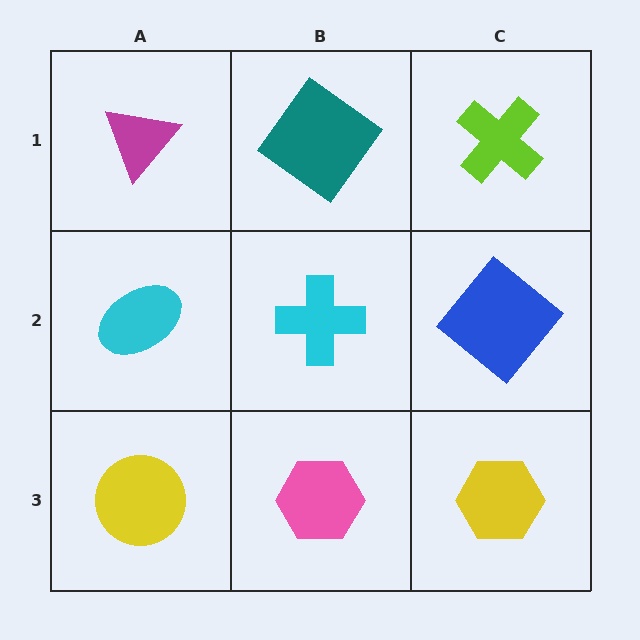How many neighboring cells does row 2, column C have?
3.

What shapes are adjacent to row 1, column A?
A cyan ellipse (row 2, column A), a teal diamond (row 1, column B).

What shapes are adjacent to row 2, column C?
A lime cross (row 1, column C), a yellow hexagon (row 3, column C), a cyan cross (row 2, column B).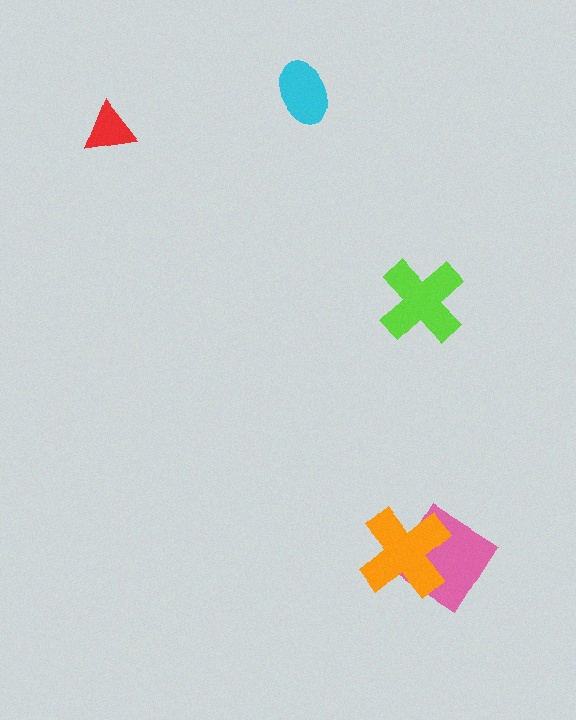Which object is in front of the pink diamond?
The orange cross is in front of the pink diamond.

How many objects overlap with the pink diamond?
1 object overlaps with the pink diamond.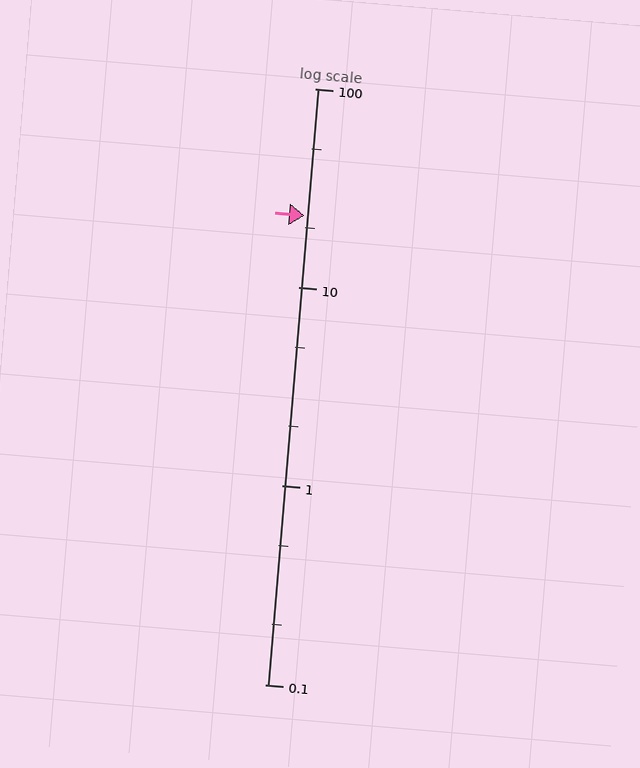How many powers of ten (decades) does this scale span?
The scale spans 3 decades, from 0.1 to 100.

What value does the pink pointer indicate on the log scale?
The pointer indicates approximately 23.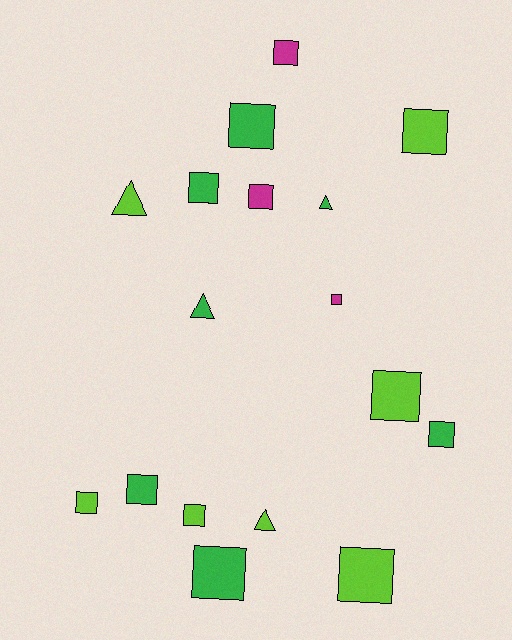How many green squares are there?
There are 5 green squares.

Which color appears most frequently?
Green, with 7 objects.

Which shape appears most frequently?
Square, with 13 objects.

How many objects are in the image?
There are 17 objects.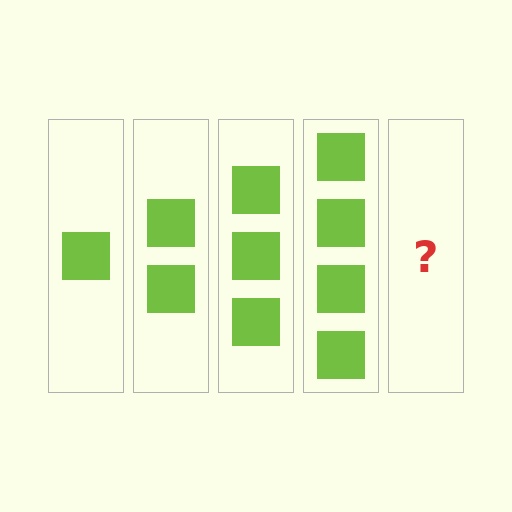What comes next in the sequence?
The next element should be 5 squares.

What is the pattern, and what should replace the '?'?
The pattern is that each step adds one more square. The '?' should be 5 squares.